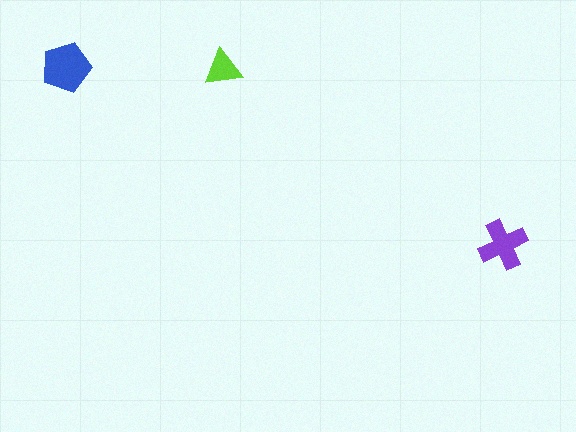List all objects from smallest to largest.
The lime triangle, the purple cross, the blue pentagon.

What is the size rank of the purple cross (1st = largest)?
2nd.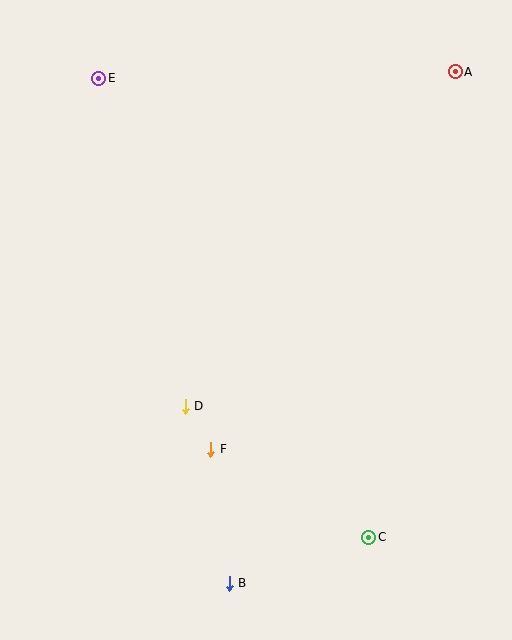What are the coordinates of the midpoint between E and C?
The midpoint between E and C is at (234, 308).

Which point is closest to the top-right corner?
Point A is closest to the top-right corner.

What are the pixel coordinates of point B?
Point B is at (229, 583).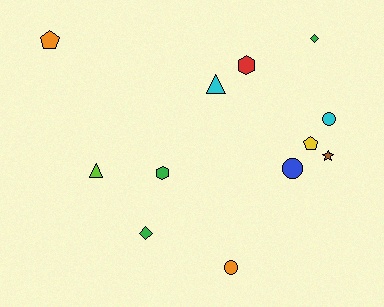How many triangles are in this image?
There are 2 triangles.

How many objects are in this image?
There are 12 objects.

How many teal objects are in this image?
There are no teal objects.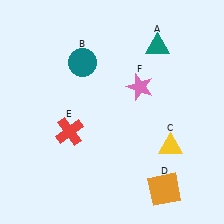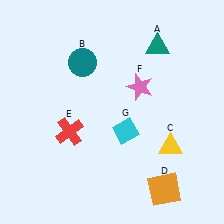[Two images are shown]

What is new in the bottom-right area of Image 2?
A cyan diamond (G) was added in the bottom-right area of Image 2.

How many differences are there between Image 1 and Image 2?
There is 1 difference between the two images.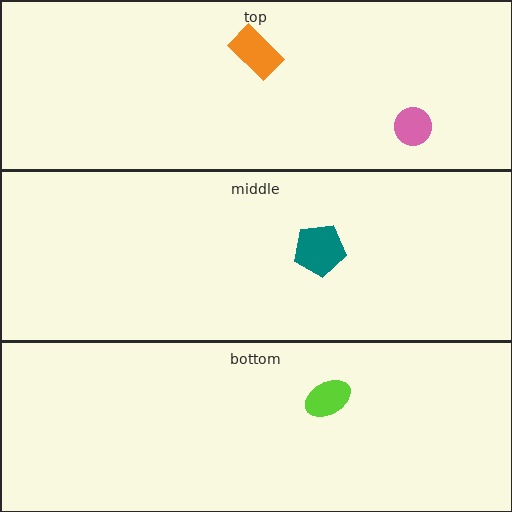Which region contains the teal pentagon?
The middle region.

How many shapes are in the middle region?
1.